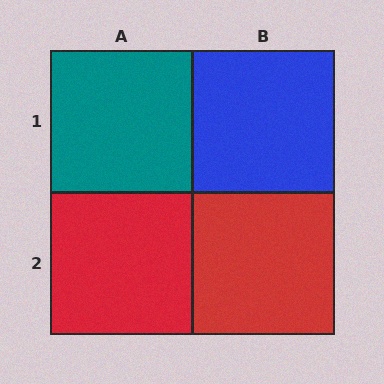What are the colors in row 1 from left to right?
Teal, blue.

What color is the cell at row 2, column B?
Red.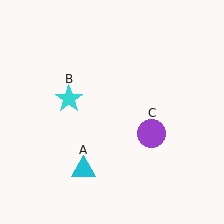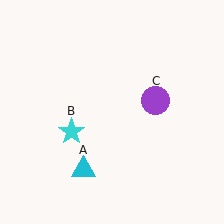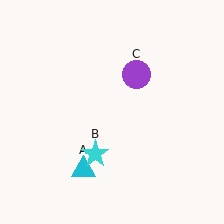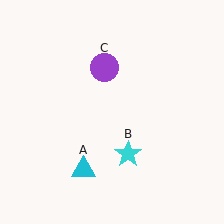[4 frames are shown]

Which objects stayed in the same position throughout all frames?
Cyan triangle (object A) remained stationary.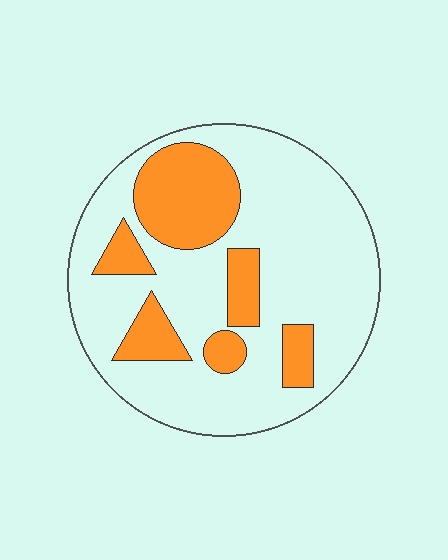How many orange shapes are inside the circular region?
6.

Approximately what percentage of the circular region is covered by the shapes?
Approximately 25%.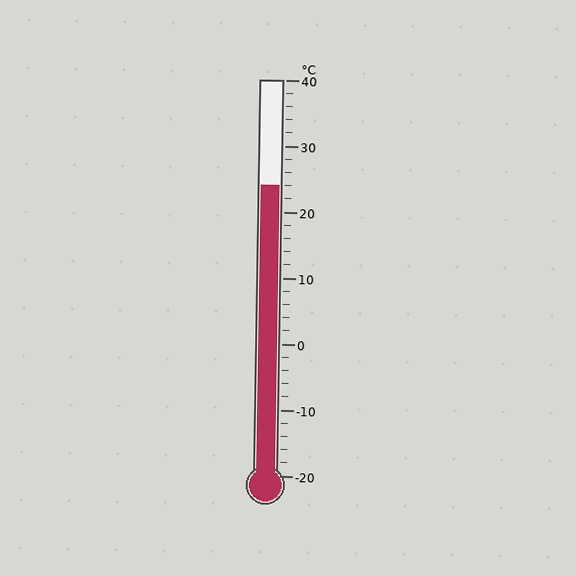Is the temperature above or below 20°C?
The temperature is above 20°C.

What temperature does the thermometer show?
The thermometer shows approximately 24°C.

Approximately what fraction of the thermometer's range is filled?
The thermometer is filled to approximately 75% of its range.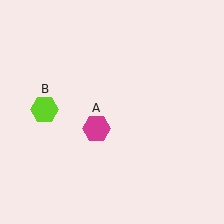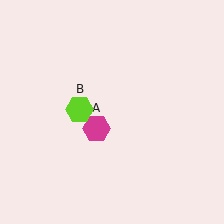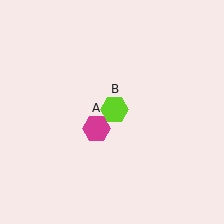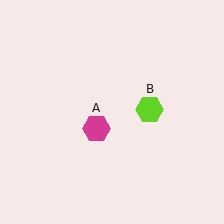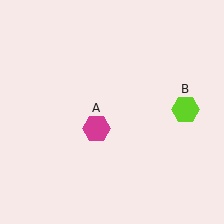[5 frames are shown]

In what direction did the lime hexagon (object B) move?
The lime hexagon (object B) moved right.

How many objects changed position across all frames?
1 object changed position: lime hexagon (object B).